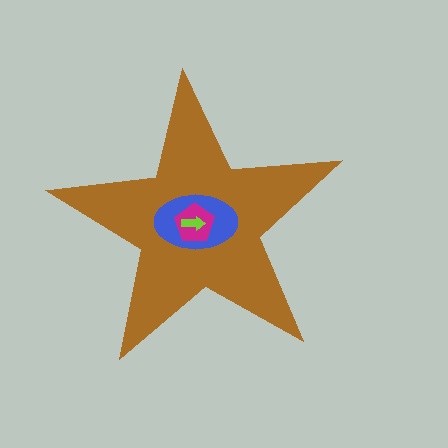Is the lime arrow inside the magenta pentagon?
Yes.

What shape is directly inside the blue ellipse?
The magenta pentagon.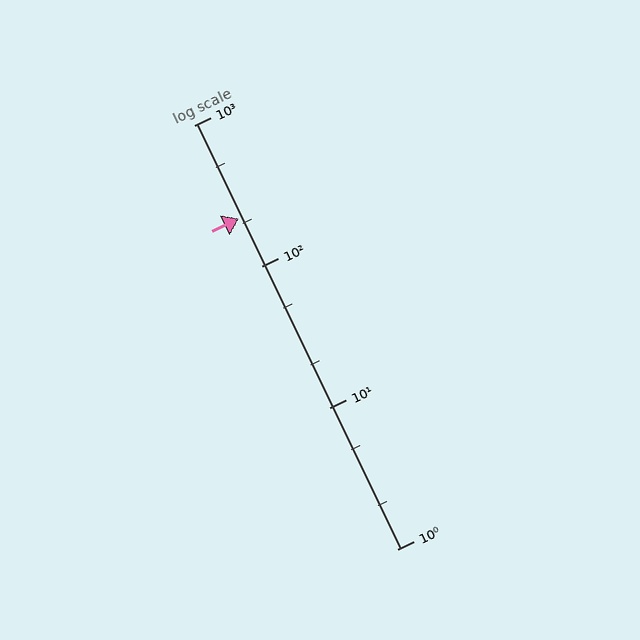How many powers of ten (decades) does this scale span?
The scale spans 3 decades, from 1 to 1000.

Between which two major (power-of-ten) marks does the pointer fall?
The pointer is between 100 and 1000.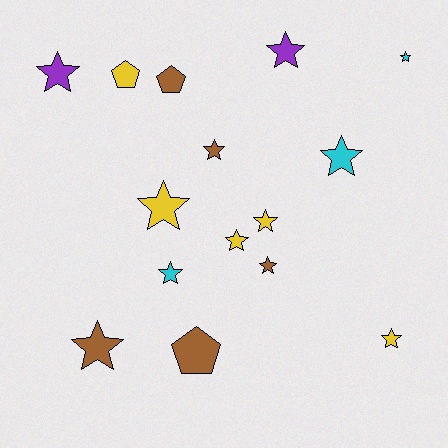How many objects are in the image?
There are 15 objects.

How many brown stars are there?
There are 3 brown stars.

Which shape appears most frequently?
Star, with 12 objects.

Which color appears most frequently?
Yellow, with 5 objects.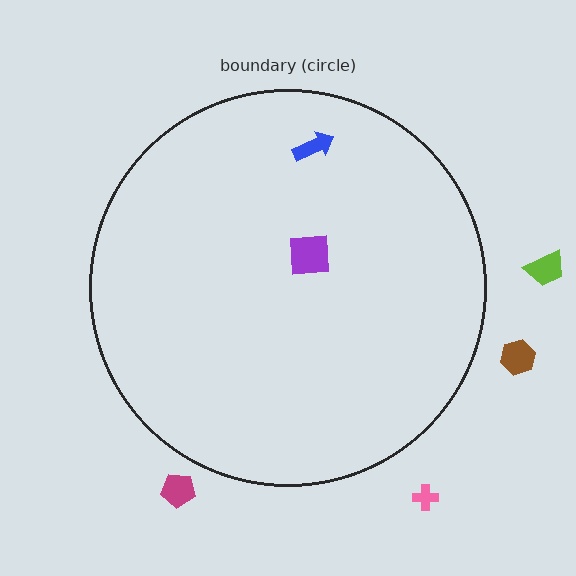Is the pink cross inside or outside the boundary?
Outside.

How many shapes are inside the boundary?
2 inside, 4 outside.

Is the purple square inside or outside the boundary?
Inside.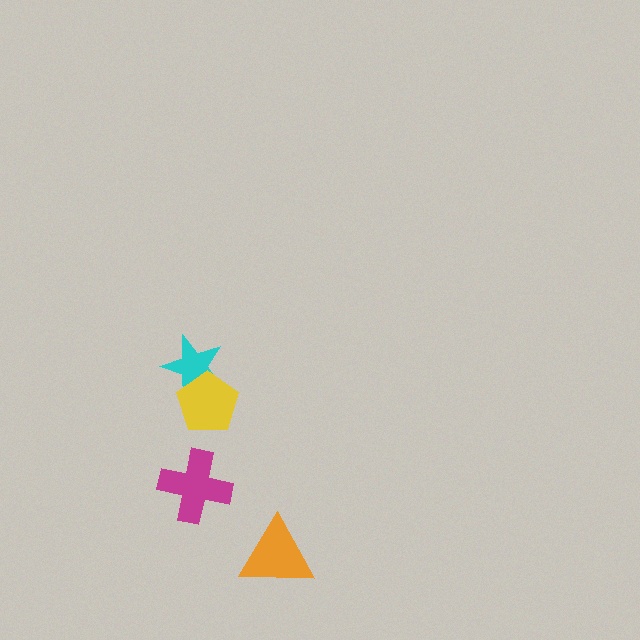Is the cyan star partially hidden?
Yes, it is partially covered by another shape.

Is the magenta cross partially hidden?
No, no other shape covers it.